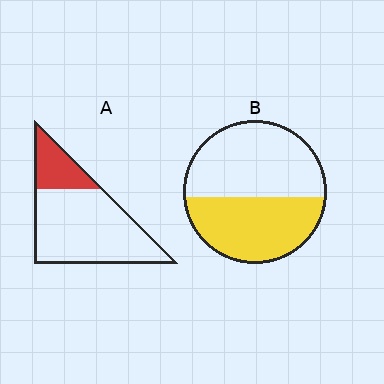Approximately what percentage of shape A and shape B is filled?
A is approximately 25% and B is approximately 45%.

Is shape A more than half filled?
No.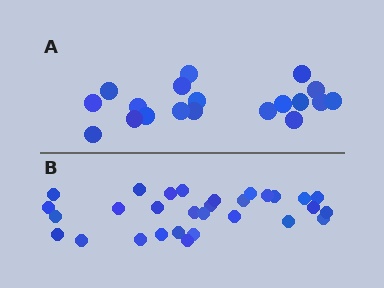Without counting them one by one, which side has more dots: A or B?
Region B (the bottom region) has more dots.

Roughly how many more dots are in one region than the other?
Region B has roughly 12 or so more dots than region A.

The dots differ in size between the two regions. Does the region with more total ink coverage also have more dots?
No. Region A has more total ink coverage because its dots are larger, but region B actually contains more individual dots. Total area can be misleading — the number of items is what matters here.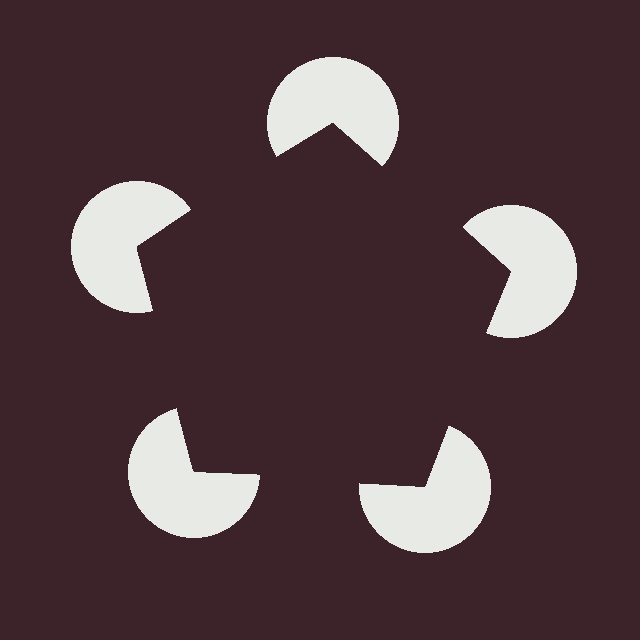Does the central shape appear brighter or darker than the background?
It typically appears slightly darker than the background, even though no actual brightness change is drawn.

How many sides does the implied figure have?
5 sides.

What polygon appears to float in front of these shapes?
An illusory pentagon — its edges are inferred from the aligned wedge cuts in the pac-man discs, not physically drawn.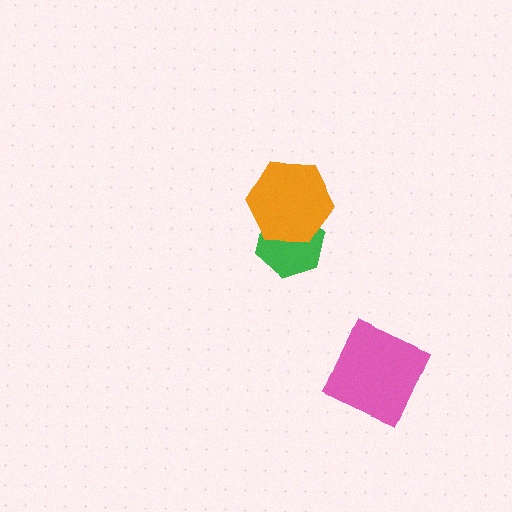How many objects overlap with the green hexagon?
1 object overlaps with the green hexagon.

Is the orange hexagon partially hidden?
No, no other shape covers it.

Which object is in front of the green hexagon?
The orange hexagon is in front of the green hexagon.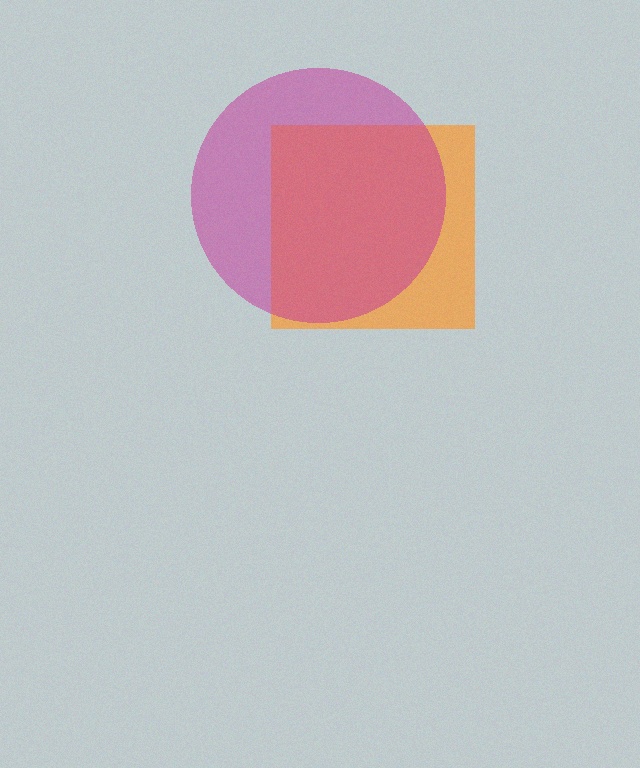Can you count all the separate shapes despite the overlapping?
Yes, there are 2 separate shapes.